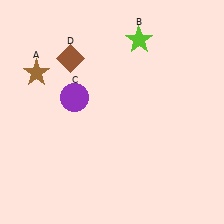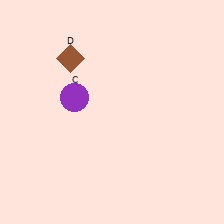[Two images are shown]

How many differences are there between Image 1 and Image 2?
There are 2 differences between the two images.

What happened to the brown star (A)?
The brown star (A) was removed in Image 2. It was in the top-left area of Image 1.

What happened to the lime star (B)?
The lime star (B) was removed in Image 2. It was in the top-right area of Image 1.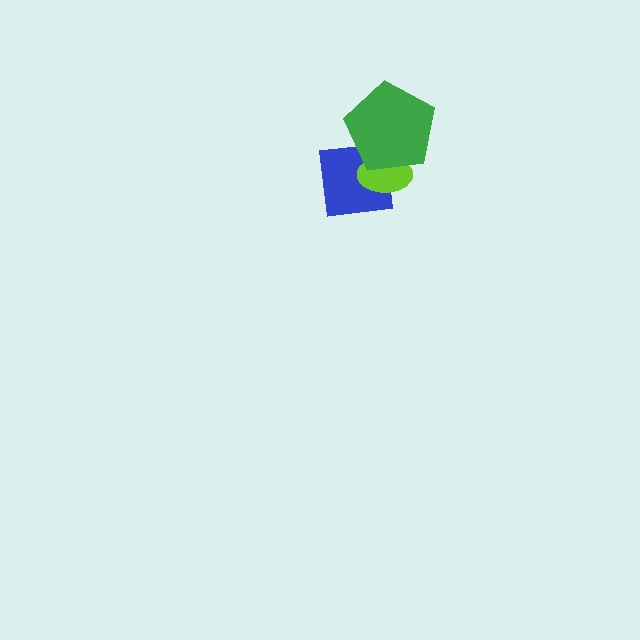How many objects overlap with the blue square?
2 objects overlap with the blue square.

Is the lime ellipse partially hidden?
Yes, it is partially covered by another shape.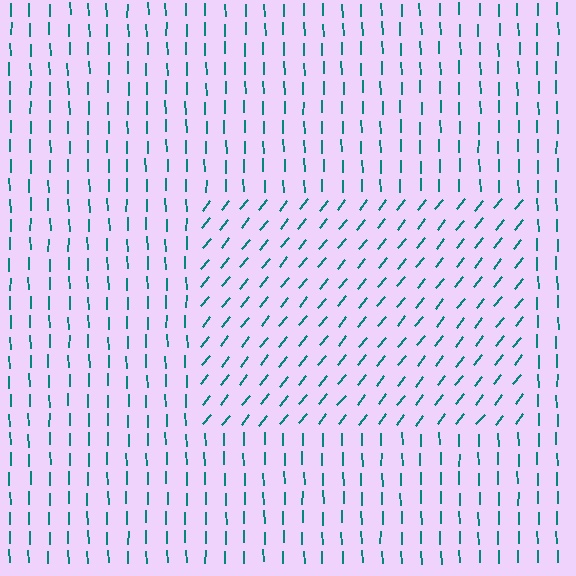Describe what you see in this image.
The image is filled with small teal line segments. A rectangle region in the image has lines oriented differently from the surrounding lines, creating a visible texture boundary.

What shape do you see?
I see a rectangle.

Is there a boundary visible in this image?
Yes, there is a texture boundary formed by a change in line orientation.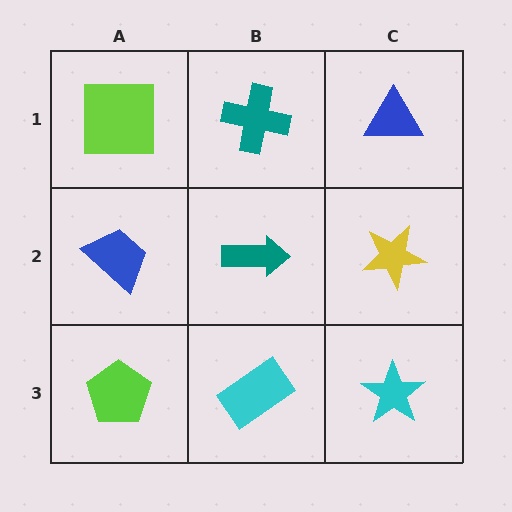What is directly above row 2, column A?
A lime square.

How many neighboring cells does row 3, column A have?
2.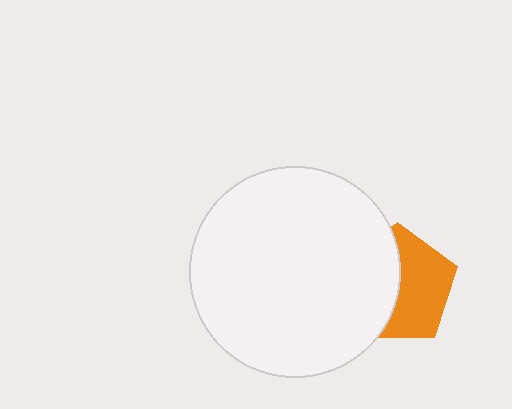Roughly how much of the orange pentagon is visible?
About half of it is visible (roughly 52%).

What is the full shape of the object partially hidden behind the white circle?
The partially hidden object is an orange pentagon.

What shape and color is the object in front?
The object in front is a white circle.